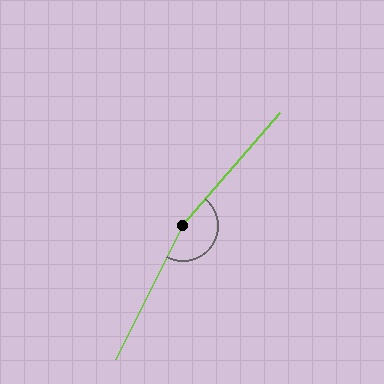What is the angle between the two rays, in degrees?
Approximately 166 degrees.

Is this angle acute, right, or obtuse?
It is obtuse.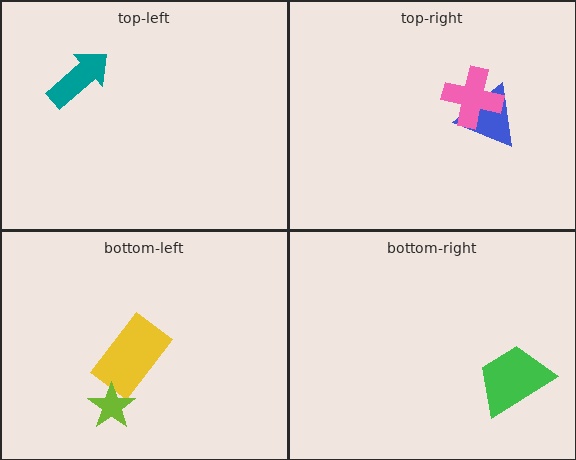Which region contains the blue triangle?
The top-right region.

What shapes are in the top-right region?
The blue triangle, the pink cross.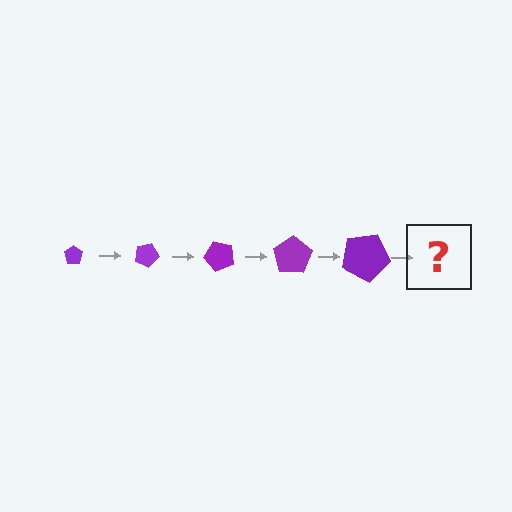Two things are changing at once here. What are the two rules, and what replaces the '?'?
The two rules are that the pentagon grows larger each step and it rotates 25 degrees each step. The '?' should be a pentagon, larger than the previous one and rotated 125 degrees from the start.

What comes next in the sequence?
The next element should be a pentagon, larger than the previous one and rotated 125 degrees from the start.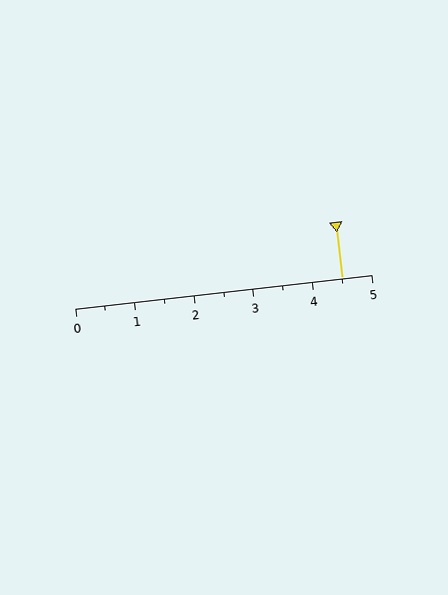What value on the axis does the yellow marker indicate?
The marker indicates approximately 4.5.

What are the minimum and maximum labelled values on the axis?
The axis runs from 0 to 5.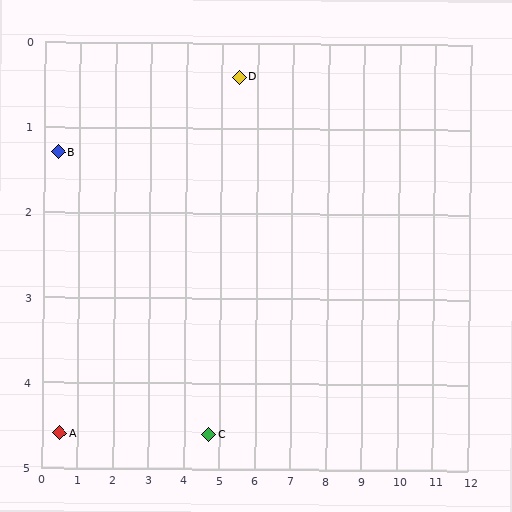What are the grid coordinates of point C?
Point C is at approximately (4.7, 4.6).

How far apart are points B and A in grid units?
Points B and A are about 3.3 grid units apart.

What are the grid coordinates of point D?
Point D is at approximately (5.5, 0.4).